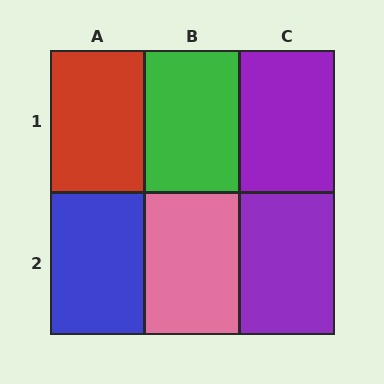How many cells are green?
1 cell is green.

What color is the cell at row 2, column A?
Blue.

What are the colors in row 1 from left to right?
Red, green, purple.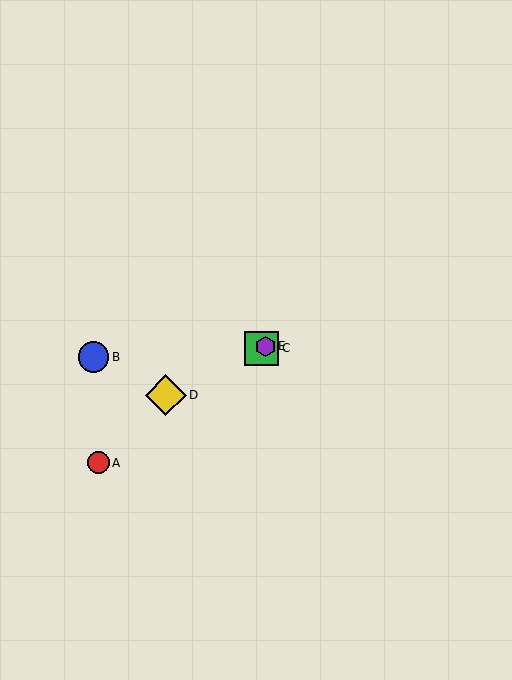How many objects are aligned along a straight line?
3 objects (C, D, E) are aligned along a straight line.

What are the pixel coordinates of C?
Object C is at (262, 348).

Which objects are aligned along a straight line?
Objects C, D, E are aligned along a straight line.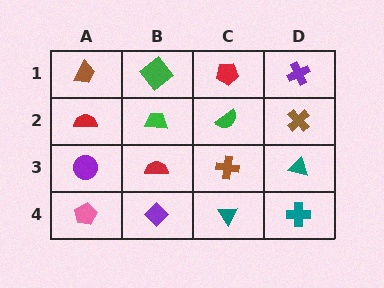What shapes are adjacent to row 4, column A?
A purple circle (row 3, column A), a purple diamond (row 4, column B).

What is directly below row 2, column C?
A brown cross.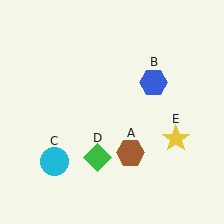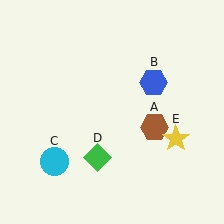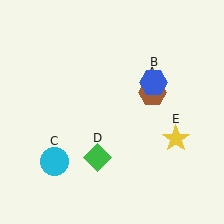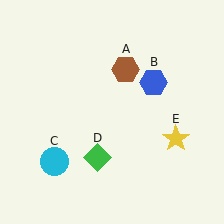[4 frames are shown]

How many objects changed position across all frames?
1 object changed position: brown hexagon (object A).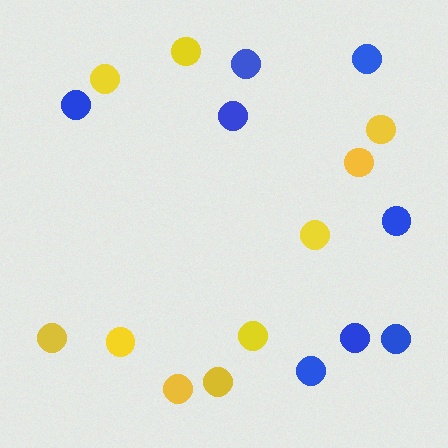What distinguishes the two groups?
There are 2 groups: one group of blue circles (8) and one group of yellow circles (10).